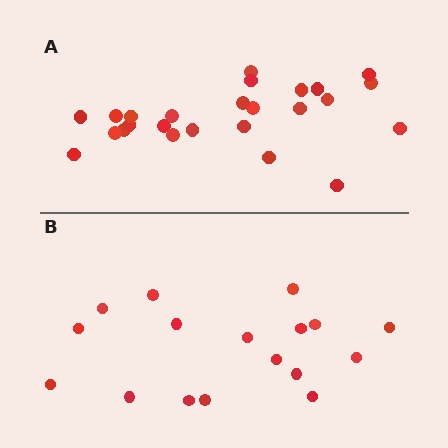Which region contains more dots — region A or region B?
Region A (the top region) has more dots.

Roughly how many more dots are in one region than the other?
Region A has roughly 8 or so more dots than region B.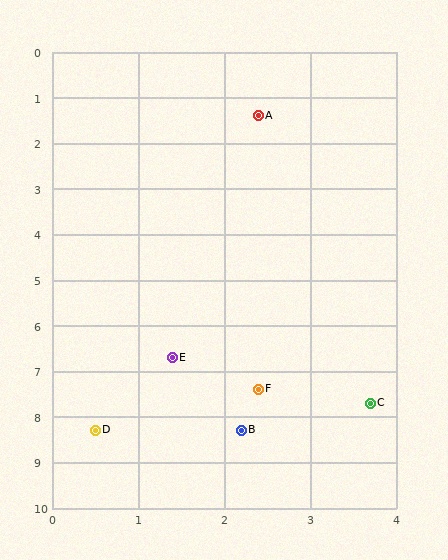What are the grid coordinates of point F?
Point F is at approximately (2.4, 7.4).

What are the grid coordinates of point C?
Point C is at approximately (3.7, 7.7).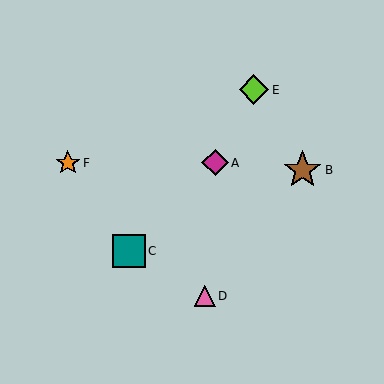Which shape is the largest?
The brown star (labeled B) is the largest.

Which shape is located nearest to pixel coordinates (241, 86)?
The lime diamond (labeled E) at (254, 90) is nearest to that location.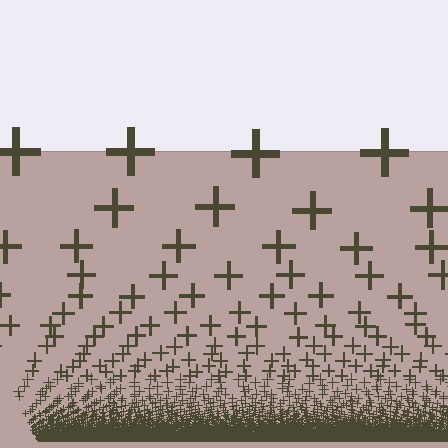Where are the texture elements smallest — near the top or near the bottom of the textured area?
Near the bottom.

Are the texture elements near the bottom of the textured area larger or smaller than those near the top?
Smaller. The gradient is inverted — elements near the bottom are smaller and denser.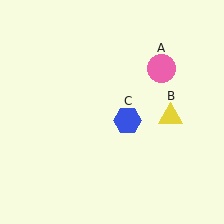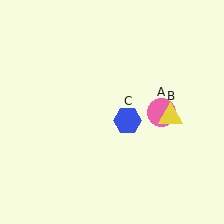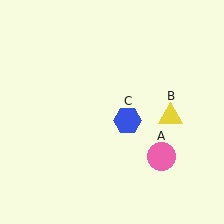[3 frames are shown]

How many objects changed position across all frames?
1 object changed position: pink circle (object A).